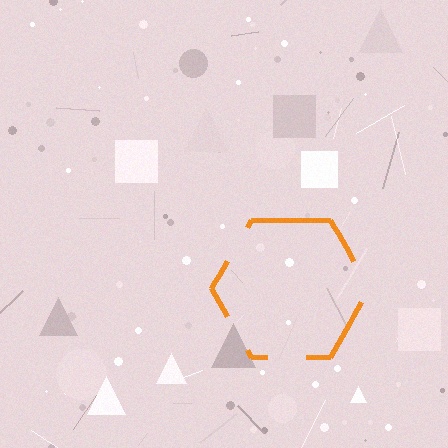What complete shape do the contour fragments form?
The contour fragments form a hexagon.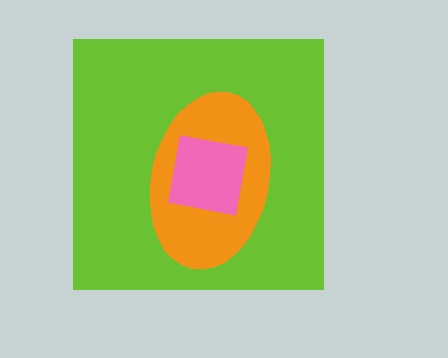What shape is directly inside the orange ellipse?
The pink square.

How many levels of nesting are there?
3.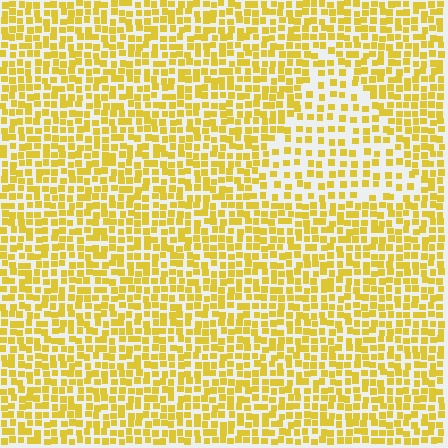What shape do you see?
I see a triangle.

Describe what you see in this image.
The image contains small yellow elements arranged at two different densities. A triangle-shaped region is visible where the elements are less densely packed than the surrounding area.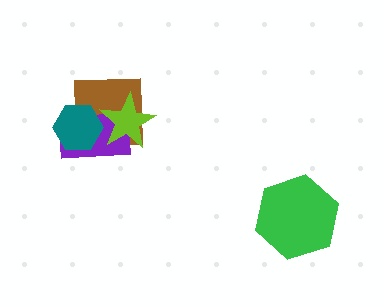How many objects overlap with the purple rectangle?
3 objects overlap with the purple rectangle.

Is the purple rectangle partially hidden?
Yes, it is partially covered by another shape.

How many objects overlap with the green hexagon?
0 objects overlap with the green hexagon.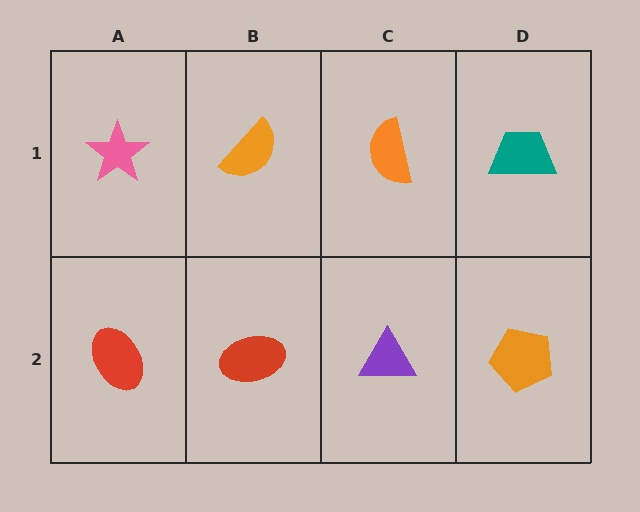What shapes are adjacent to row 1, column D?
An orange pentagon (row 2, column D), an orange semicircle (row 1, column C).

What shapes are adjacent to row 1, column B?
A red ellipse (row 2, column B), a pink star (row 1, column A), an orange semicircle (row 1, column C).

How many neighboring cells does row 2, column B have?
3.